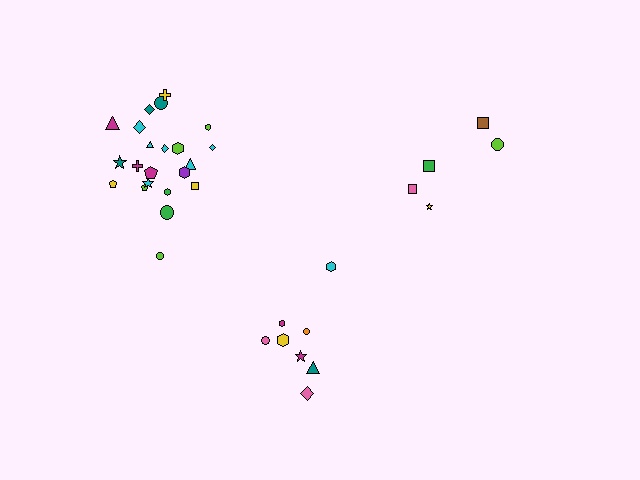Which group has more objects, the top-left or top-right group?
The top-left group.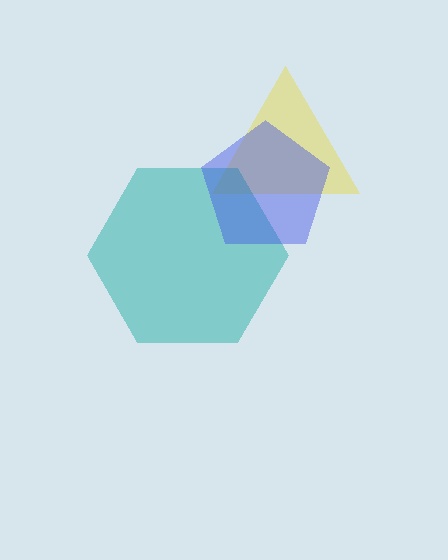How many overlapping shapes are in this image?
There are 3 overlapping shapes in the image.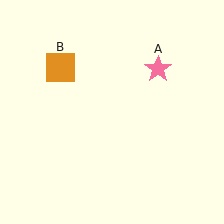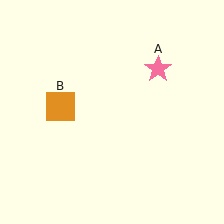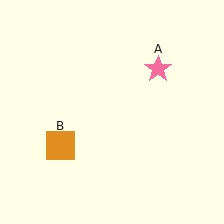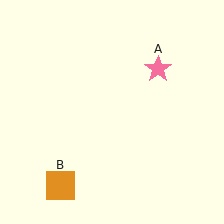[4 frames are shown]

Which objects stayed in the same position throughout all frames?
Pink star (object A) remained stationary.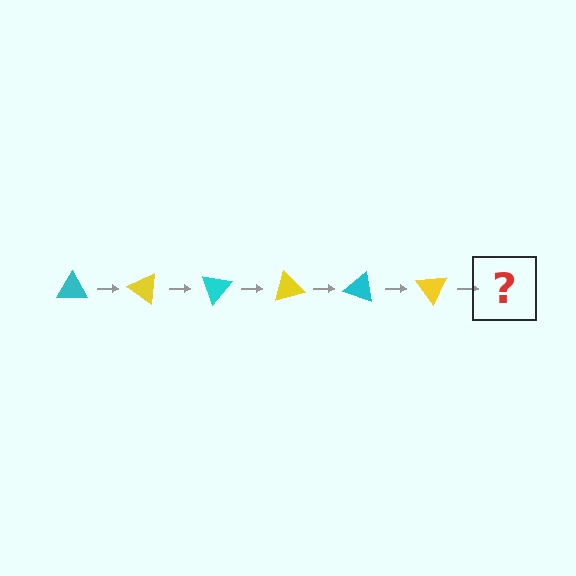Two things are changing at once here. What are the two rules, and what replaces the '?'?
The two rules are that it rotates 35 degrees each step and the color cycles through cyan and yellow. The '?' should be a cyan triangle, rotated 210 degrees from the start.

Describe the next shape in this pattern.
It should be a cyan triangle, rotated 210 degrees from the start.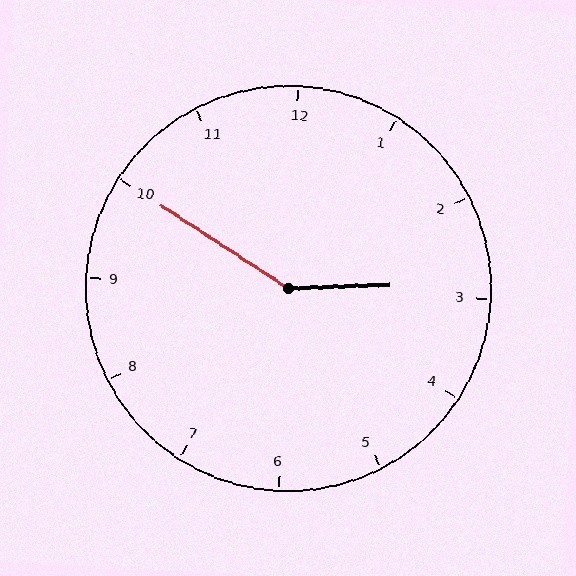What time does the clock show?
2:50.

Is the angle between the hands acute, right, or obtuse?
It is obtuse.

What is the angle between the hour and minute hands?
Approximately 145 degrees.